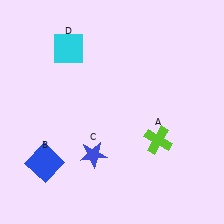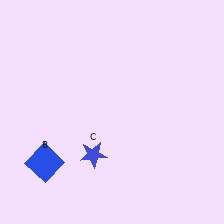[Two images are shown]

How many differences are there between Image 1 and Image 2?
There are 2 differences between the two images.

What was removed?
The lime cross (A), the cyan square (D) were removed in Image 2.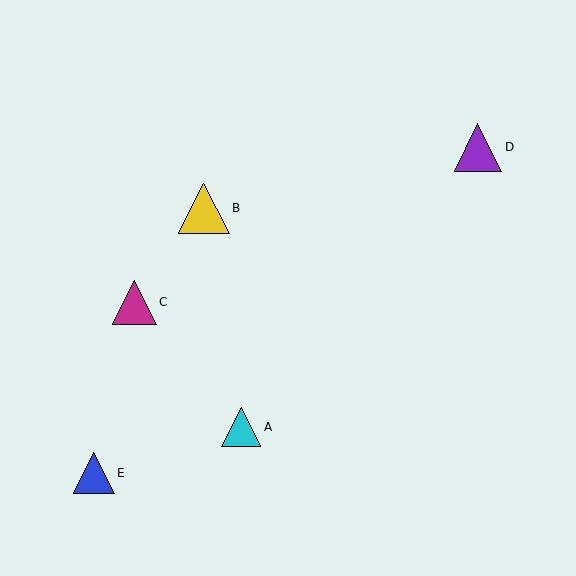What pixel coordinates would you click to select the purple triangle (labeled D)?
Click at (478, 147) to select the purple triangle D.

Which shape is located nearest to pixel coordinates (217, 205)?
The yellow triangle (labeled B) at (204, 208) is nearest to that location.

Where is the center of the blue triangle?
The center of the blue triangle is at (94, 473).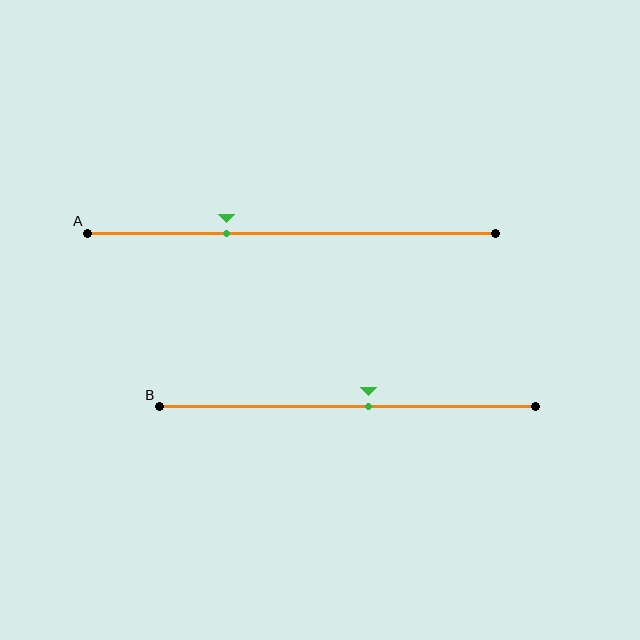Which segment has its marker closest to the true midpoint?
Segment B has its marker closest to the true midpoint.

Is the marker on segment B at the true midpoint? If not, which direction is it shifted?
No, the marker on segment B is shifted to the right by about 6% of the segment length.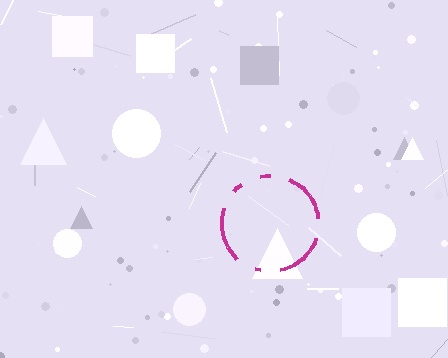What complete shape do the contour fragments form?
The contour fragments form a circle.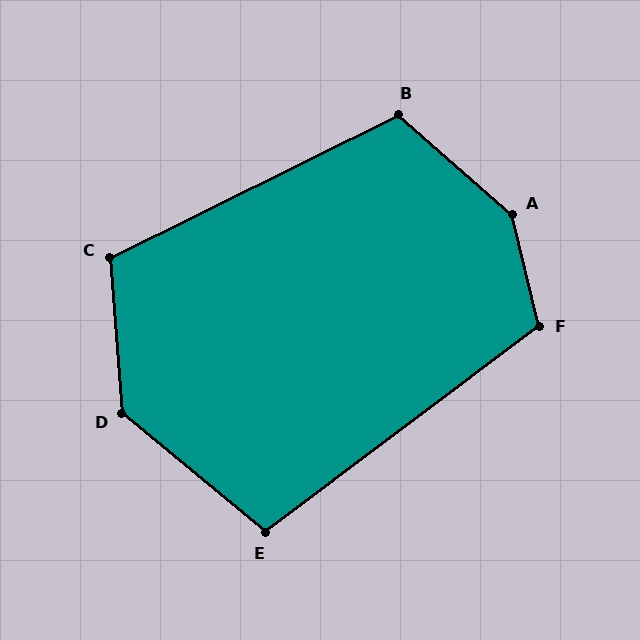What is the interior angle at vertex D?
Approximately 134 degrees (obtuse).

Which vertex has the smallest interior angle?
E, at approximately 103 degrees.